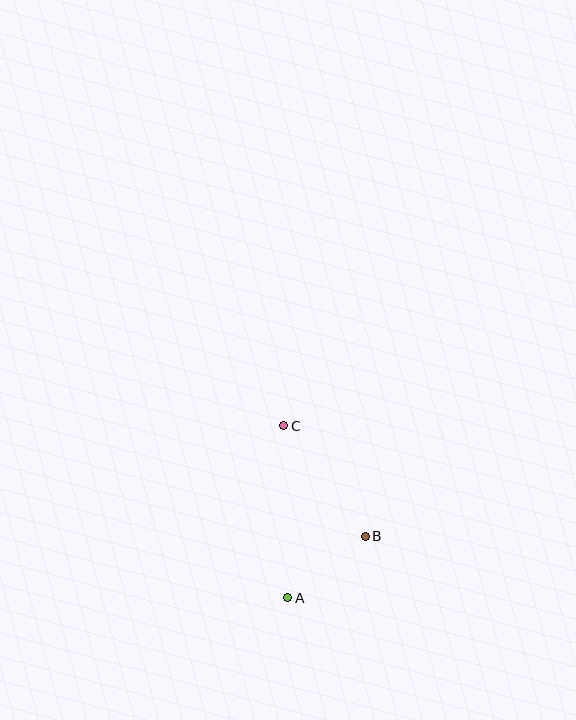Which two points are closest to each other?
Points A and B are closest to each other.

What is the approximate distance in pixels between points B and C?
The distance between B and C is approximately 137 pixels.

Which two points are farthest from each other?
Points A and C are farthest from each other.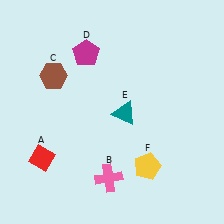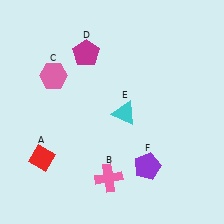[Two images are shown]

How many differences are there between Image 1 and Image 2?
There are 3 differences between the two images.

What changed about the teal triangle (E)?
In Image 1, E is teal. In Image 2, it changed to cyan.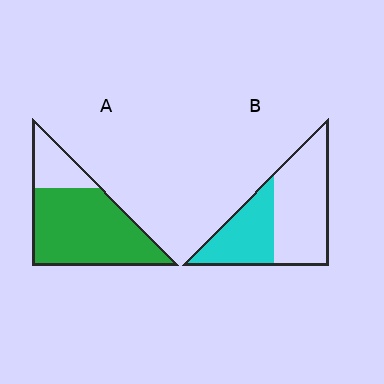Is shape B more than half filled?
No.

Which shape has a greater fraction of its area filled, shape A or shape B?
Shape A.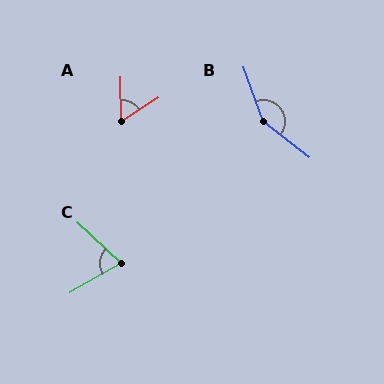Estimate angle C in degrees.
Approximately 73 degrees.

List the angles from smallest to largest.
A (58°), C (73°), B (147°).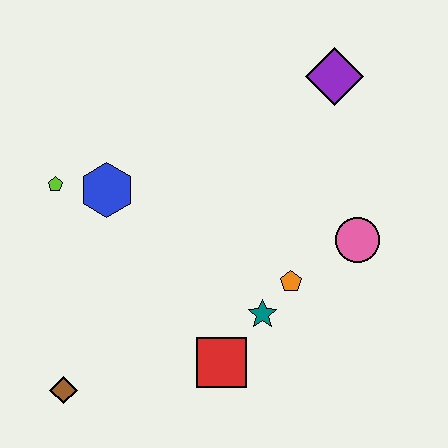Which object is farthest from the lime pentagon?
The pink circle is farthest from the lime pentagon.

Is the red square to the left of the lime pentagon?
No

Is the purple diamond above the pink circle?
Yes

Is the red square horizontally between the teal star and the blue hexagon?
Yes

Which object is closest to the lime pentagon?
The blue hexagon is closest to the lime pentagon.